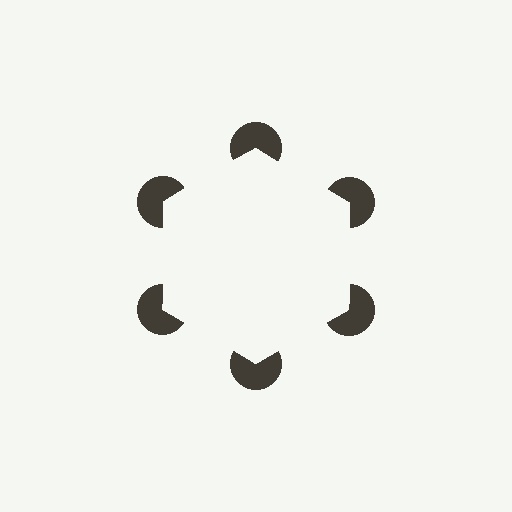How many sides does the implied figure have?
6 sides.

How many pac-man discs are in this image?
There are 6 — one at each vertex of the illusory hexagon.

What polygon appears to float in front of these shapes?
An illusory hexagon — its edges are inferred from the aligned wedge cuts in the pac-man discs, not physically drawn.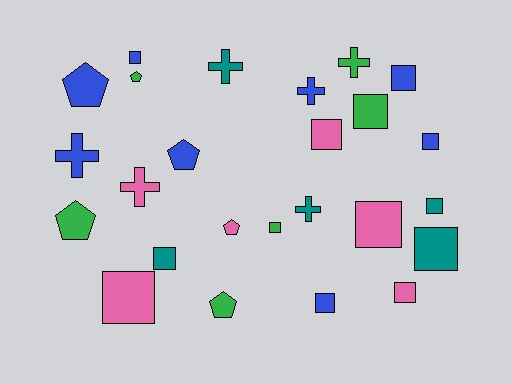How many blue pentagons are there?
There are 2 blue pentagons.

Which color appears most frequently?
Blue, with 8 objects.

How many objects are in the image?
There are 25 objects.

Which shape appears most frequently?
Square, with 13 objects.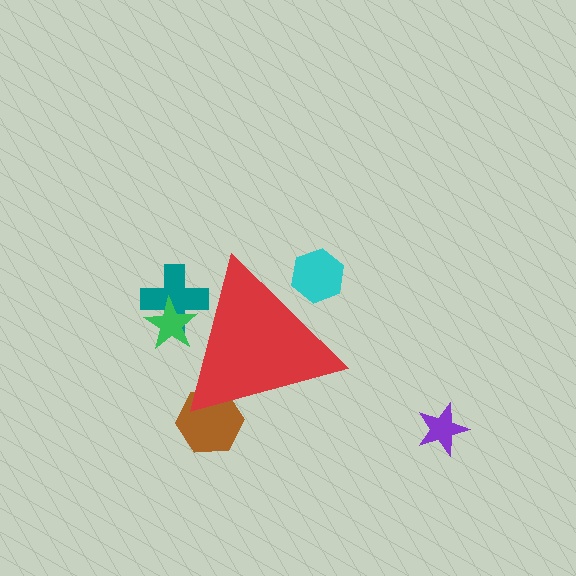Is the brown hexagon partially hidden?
Yes, the brown hexagon is partially hidden behind the red triangle.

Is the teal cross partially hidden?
Yes, the teal cross is partially hidden behind the red triangle.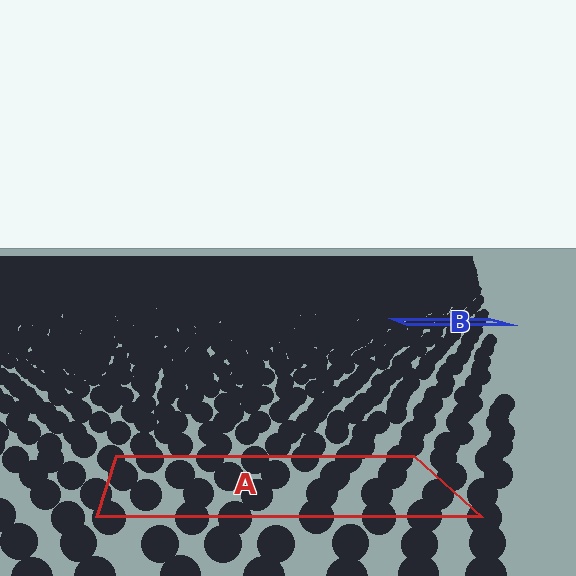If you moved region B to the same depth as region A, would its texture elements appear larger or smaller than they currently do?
They would appear larger. At a closer depth, the same texture elements are projected at a bigger on-screen size.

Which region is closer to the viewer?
Region A is closer. The texture elements there are larger and more spread out.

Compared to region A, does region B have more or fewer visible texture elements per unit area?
Region B has more texture elements per unit area — they are packed more densely because it is farther away.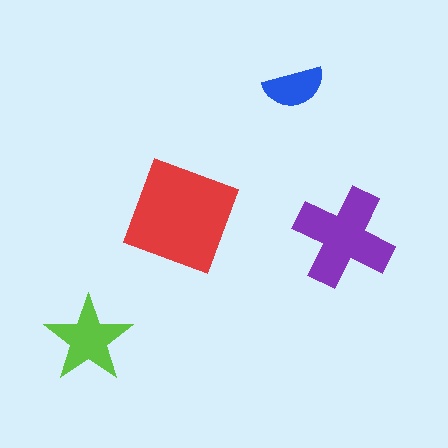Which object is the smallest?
The blue semicircle.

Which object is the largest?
The red square.